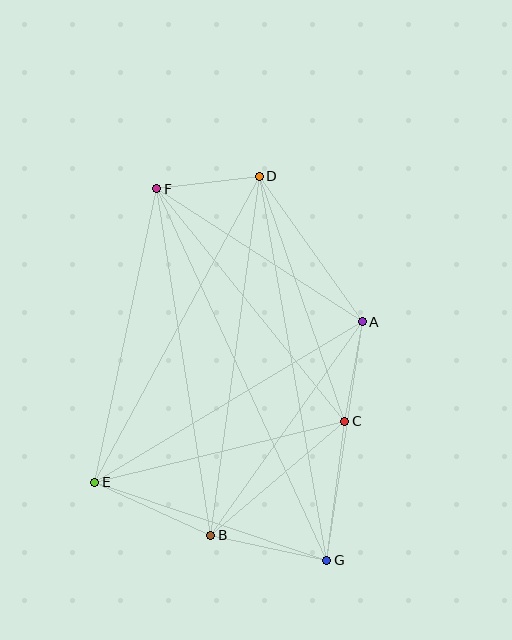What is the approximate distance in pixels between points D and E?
The distance between D and E is approximately 347 pixels.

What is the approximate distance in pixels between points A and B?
The distance between A and B is approximately 262 pixels.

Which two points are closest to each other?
Points A and C are closest to each other.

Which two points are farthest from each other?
Points F and G are farthest from each other.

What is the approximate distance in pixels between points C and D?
The distance between C and D is approximately 259 pixels.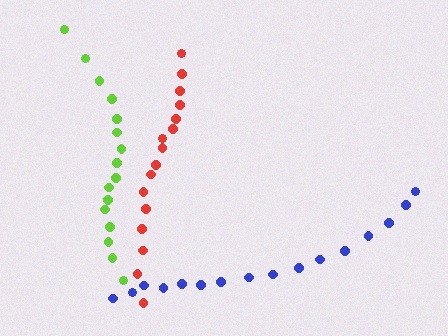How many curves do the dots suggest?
There are 3 distinct paths.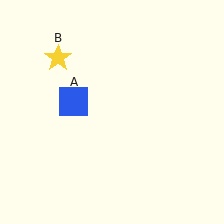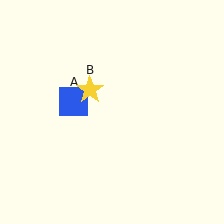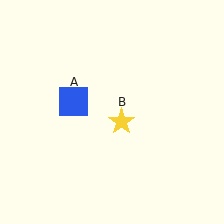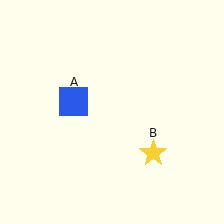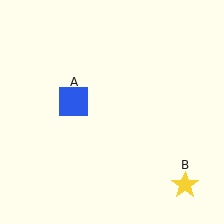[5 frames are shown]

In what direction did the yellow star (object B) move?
The yellow star (object B) moved down and to the right.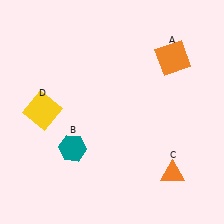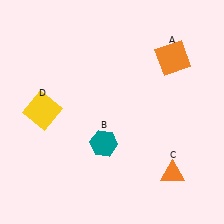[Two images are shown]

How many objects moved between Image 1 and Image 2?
1 object moved between the two images.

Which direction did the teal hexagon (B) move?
The teal hexagon (B) moved right.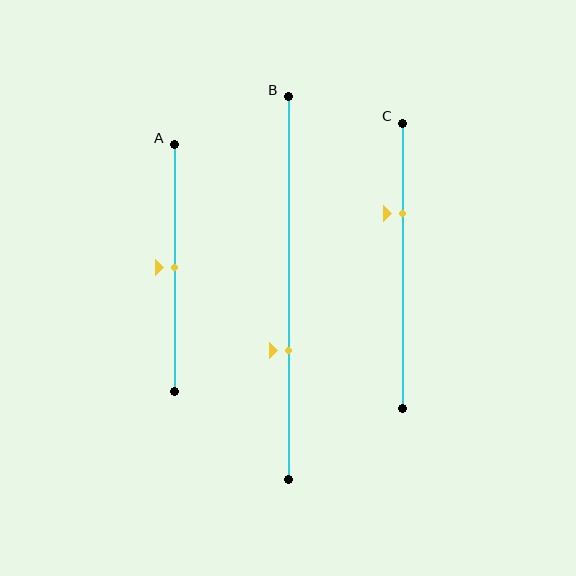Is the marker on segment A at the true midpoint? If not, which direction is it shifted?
Yes, the marker on segment A is at the true midpoint.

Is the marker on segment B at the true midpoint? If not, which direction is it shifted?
No, the marker on segment B is shifted downward by about 16% of the segment length.